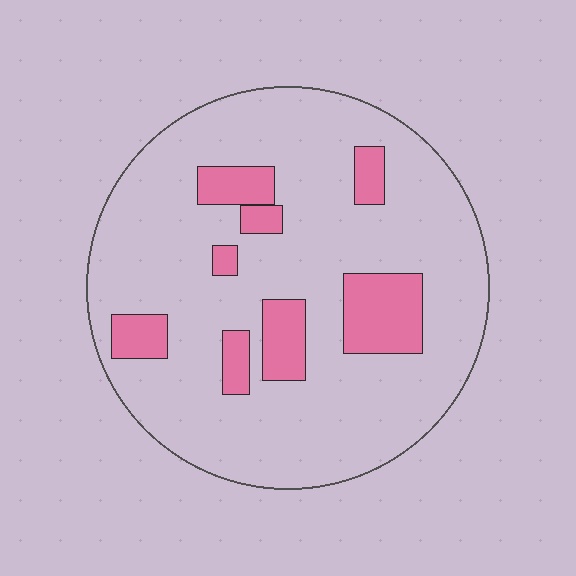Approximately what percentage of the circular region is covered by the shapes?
Approximately 15%.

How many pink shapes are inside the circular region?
8.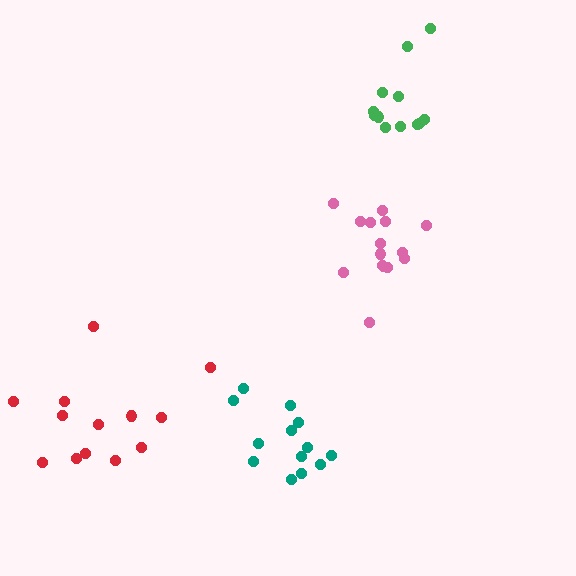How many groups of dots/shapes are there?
There are 4 groups.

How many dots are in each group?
Group 1: 13 dots, Group 2: 15 dots, Group 3: 13 dots, Group 4: 13 dots (54 total).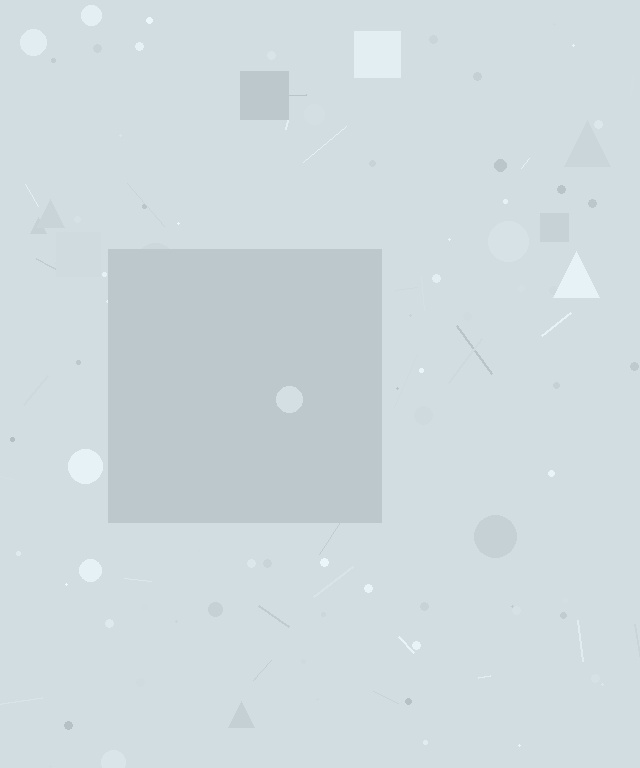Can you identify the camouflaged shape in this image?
The camouflaged shape is a square.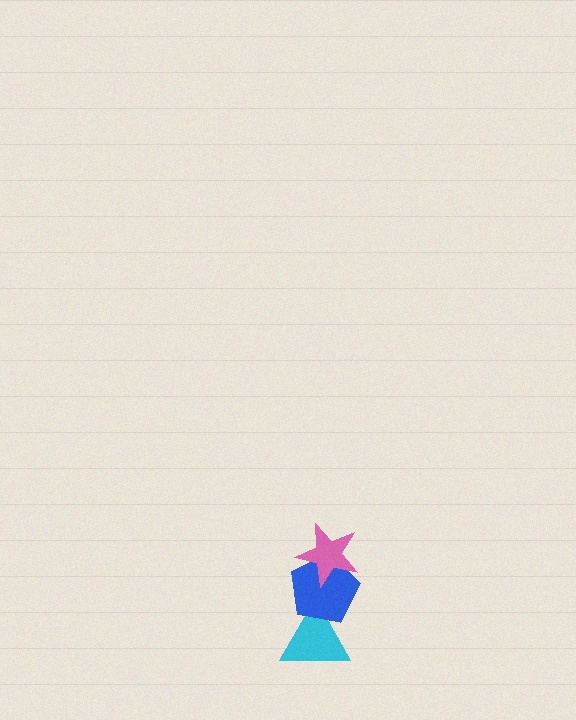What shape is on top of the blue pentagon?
The pink star is on top of the blue pentagon.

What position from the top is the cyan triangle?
The cyan triangle is 3rd from the top.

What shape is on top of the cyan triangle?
The blue pentagon is on top of the cyan triangle.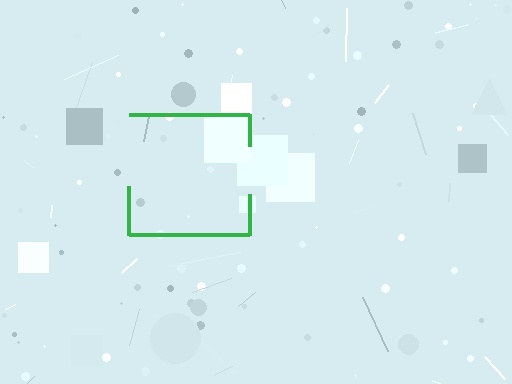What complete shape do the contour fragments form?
The contour fragments form a square.